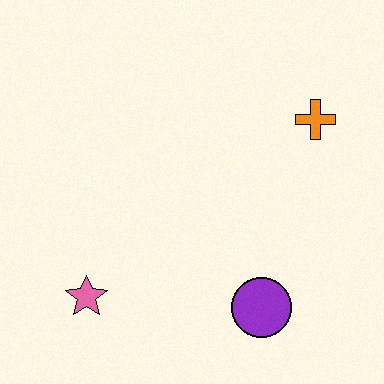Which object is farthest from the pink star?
The orange cross is farthest from the pink star.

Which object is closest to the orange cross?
The purple circle is closest to the orange cross.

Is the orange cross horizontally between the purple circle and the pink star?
No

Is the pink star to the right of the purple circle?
No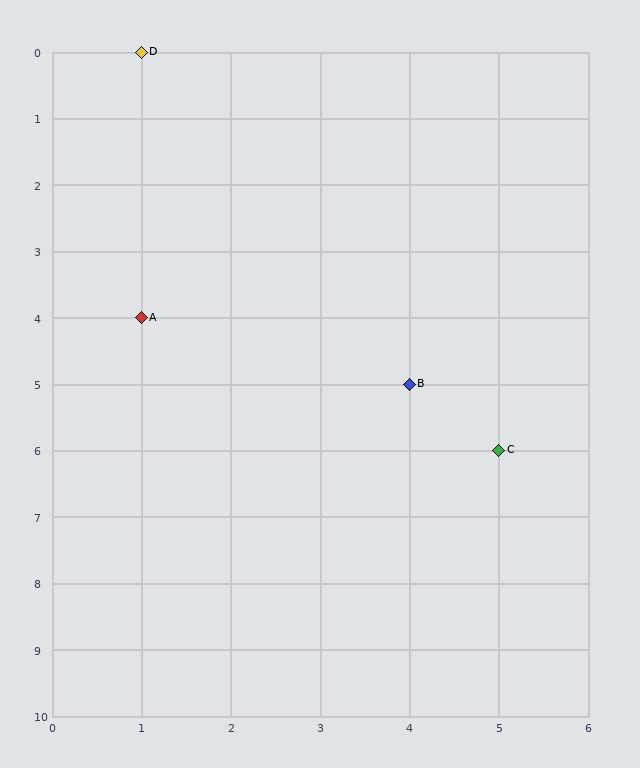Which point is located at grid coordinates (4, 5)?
Point B is at (4, 5).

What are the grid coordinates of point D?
Point D is at grid coordinates (1, 0).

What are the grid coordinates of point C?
Point C is at grid coordinates (5, 6).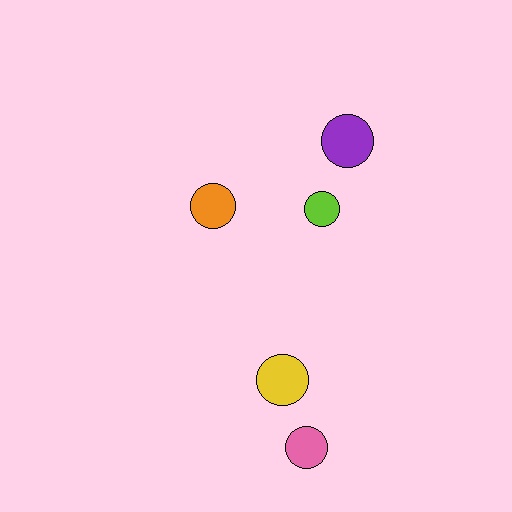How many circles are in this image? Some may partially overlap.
There are 5 circles.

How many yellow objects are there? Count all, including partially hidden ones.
There is 1 yellow object.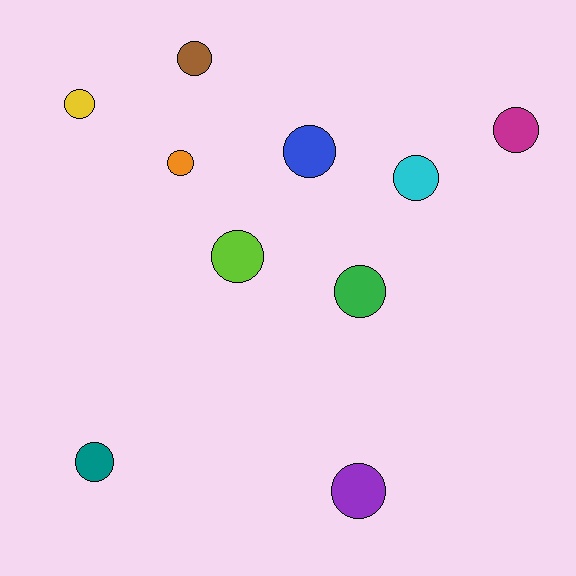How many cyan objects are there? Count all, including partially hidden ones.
There is 1 cyan object.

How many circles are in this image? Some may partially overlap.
There are 10 circles.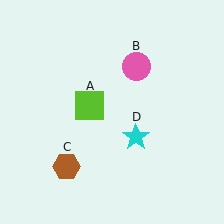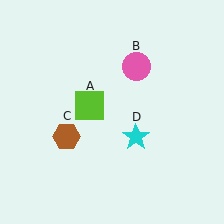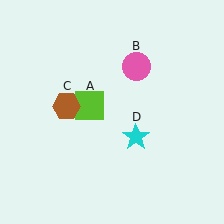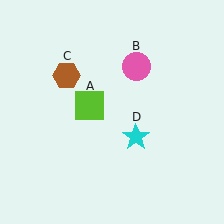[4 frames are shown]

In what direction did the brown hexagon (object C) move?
The brown hexagon (object C) moved up.